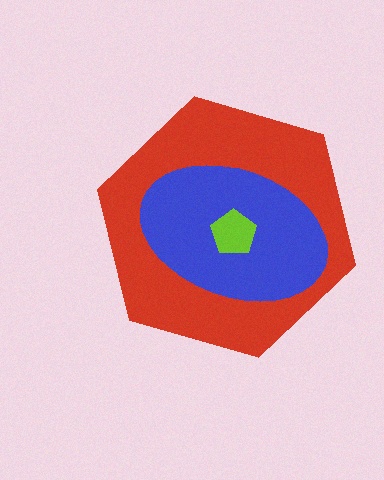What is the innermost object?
The lime pentagon.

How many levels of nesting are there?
3.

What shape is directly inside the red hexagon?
The blue ellipse.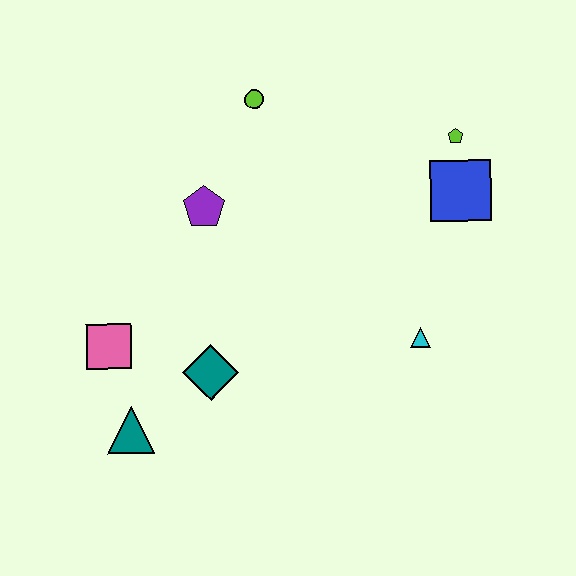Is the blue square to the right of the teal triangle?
Yes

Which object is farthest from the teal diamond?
The lime pentagon is farthest from the teal diamond.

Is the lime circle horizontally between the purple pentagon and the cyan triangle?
Yes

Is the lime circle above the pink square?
Yes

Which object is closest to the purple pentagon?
The lime circle is closest to the purple pentagon.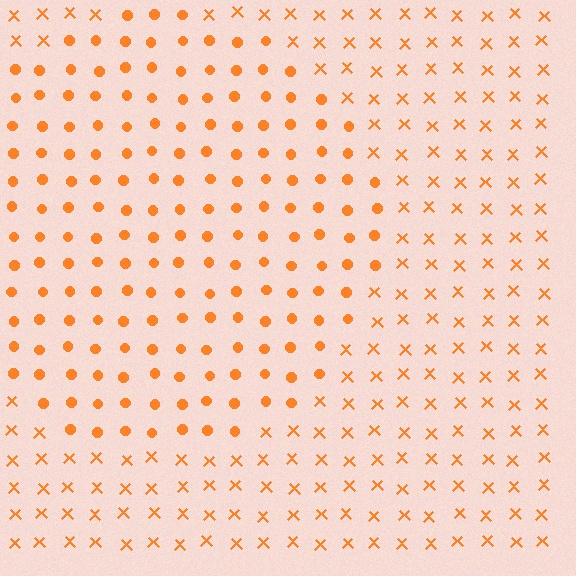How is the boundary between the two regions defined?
The boundary is defined by a change in element shape: circles inside vs. X marks outside. All elements share the same color and spacing.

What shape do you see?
I see a circle.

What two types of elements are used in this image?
The image uses circles inside the circle region and X marks outside it.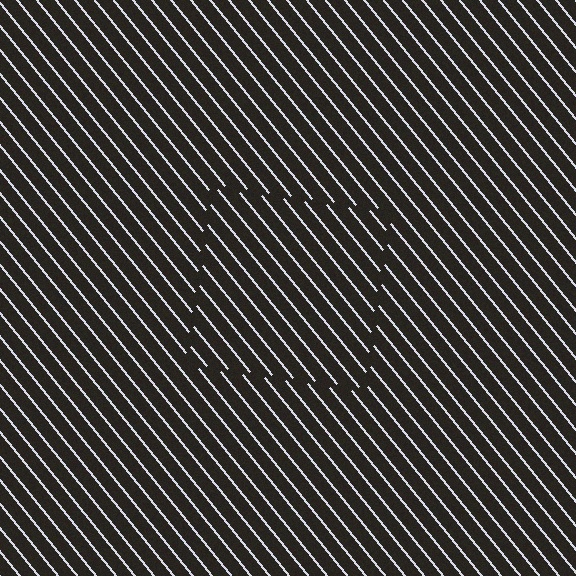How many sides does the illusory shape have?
4 sides — the line-ends trace a square.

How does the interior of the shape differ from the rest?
The interior of the shape contains the same grating, shifted by half a period — the contour is defined by the phase discontinuity where line-ends from the inner and outer gratings abut.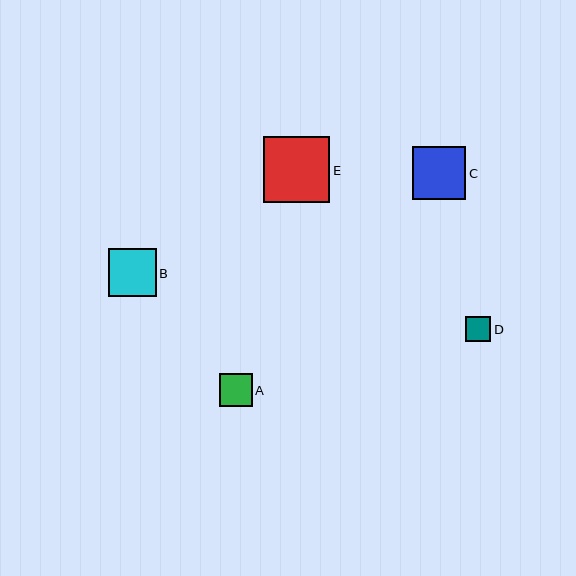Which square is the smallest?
Square D is the smallest with a size of approximately 25 pixels.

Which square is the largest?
Square E is the largest with a size of approximately 66 pixels.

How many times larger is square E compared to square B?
Square E is approximately 1.4 times the size of square B.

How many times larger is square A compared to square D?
Square A is approximately 1.3 times the size of square D.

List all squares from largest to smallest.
From largest to smallest: E, C, B, A, D.